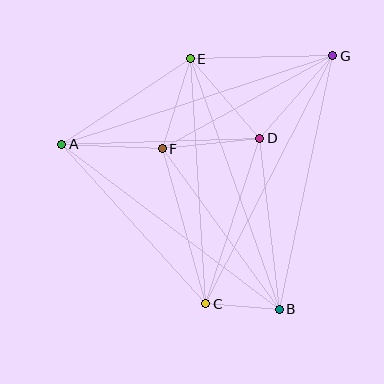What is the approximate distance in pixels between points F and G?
The distance between F and G is approximately 194 pixels.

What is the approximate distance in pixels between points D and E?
The distance between D and E is approximately 106 pixels.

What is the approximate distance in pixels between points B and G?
The distance between B and G is approximately 259 pixels.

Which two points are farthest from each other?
Points A and G are farthest from each other.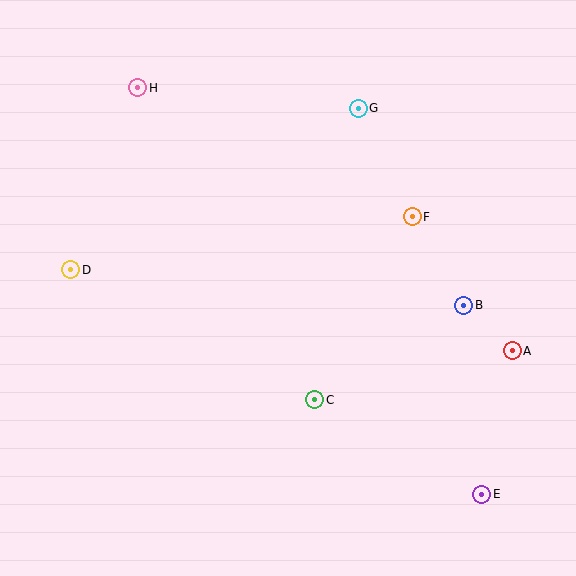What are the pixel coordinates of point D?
Point D is at (71, 270).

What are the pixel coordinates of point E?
Point E is at (482, 494).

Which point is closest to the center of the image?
Point C at (315, 400) is closest to the center.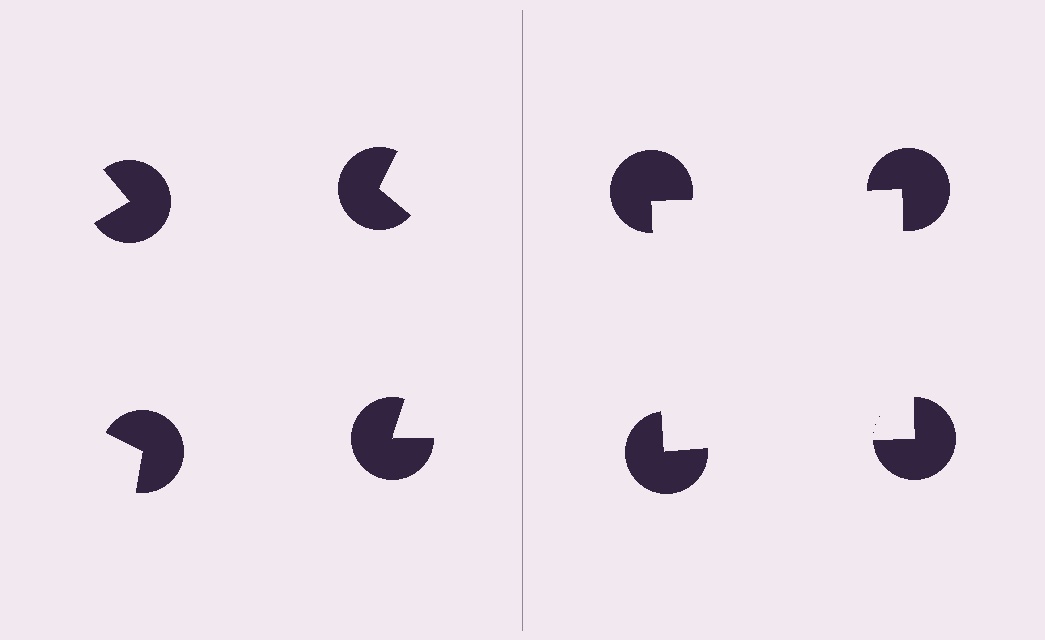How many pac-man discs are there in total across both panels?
8 — 4 on each side.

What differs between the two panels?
The pac-man discs are positioned identically on both sides; only the wedge orientations differ. On the right they align to a square; on the left they are misaligned.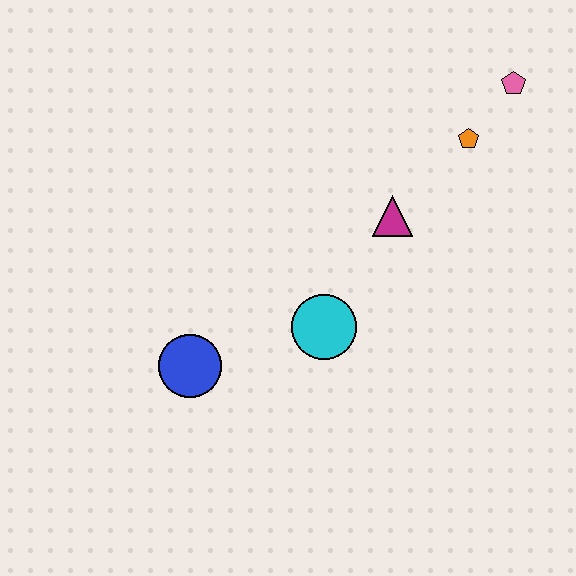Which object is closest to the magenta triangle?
The orange pentagon is closest to the magenta triangle.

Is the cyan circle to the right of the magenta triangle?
No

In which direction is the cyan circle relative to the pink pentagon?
The cyan circle is below the pink pentagon.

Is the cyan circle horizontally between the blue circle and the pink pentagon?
Yes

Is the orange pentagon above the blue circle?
Yes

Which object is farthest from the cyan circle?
The pink pentagon is farthest from the cyan circle.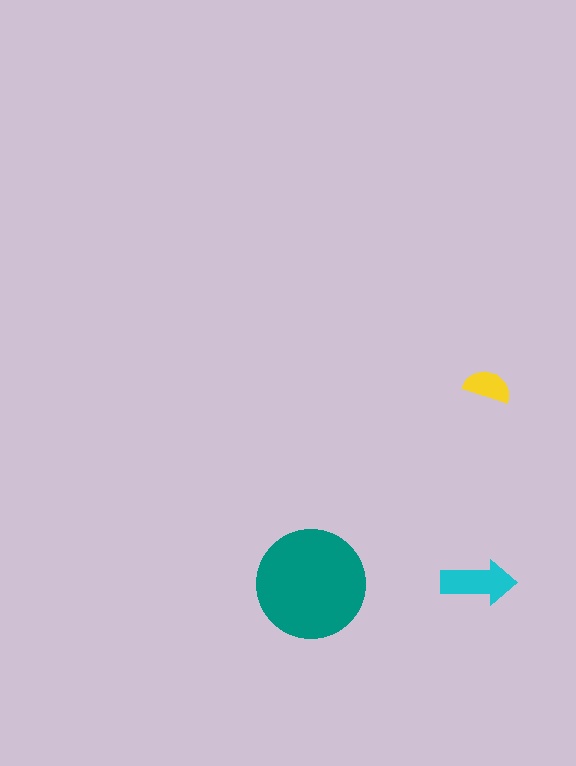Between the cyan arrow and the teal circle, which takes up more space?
The teal circle.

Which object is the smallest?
The yellow semicircle.